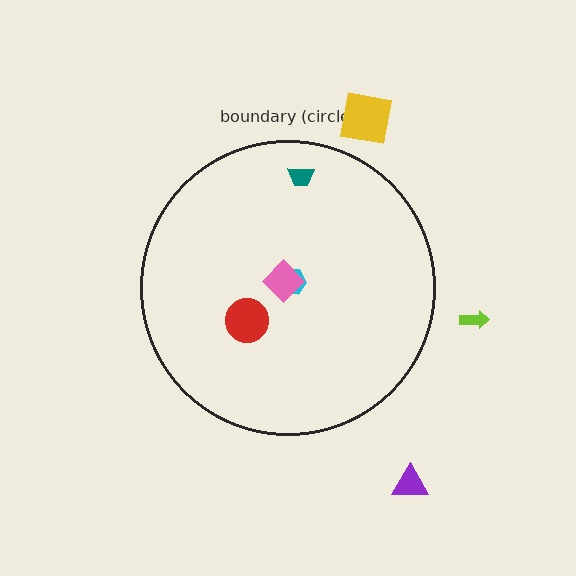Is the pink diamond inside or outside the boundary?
Inside.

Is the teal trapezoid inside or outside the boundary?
Inside.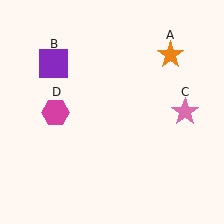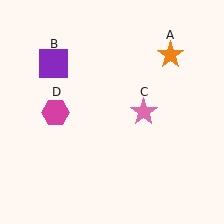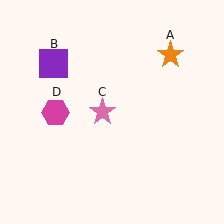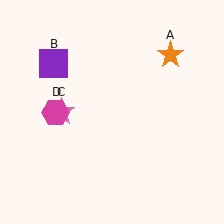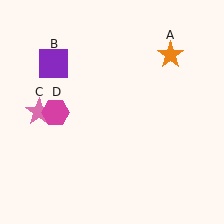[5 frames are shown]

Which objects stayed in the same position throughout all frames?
Orange star (object A) and purple square (object B) and magenta hexagon (object D) remained stationary.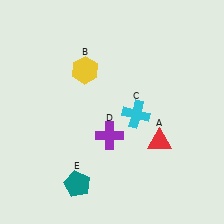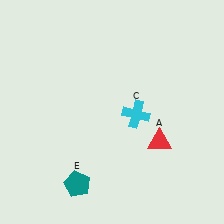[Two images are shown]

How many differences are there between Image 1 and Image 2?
There are 2 differences between the two images.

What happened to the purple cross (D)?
The purple cross (D) was removed in Image 2. It was in the bottom-left area of Image 1.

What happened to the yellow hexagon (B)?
The yellow hexagon (B) was removed in Image 2. It was in the top-left area of Image 1.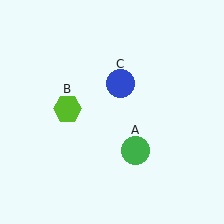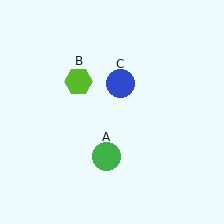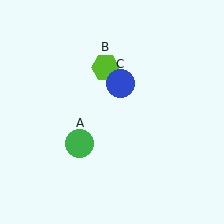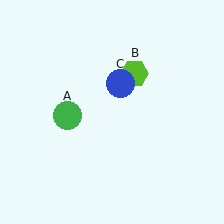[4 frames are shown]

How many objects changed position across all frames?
2 objects changed position: green circle (object A), lime hexagon (object B).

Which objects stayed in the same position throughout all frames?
Blue circle (object C) remained stationary.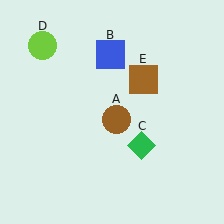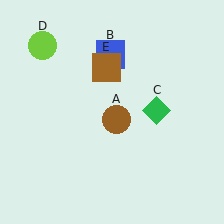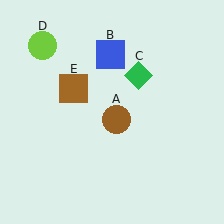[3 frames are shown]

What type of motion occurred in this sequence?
The green diamond (object C), brown square (object E) rotated counterclockwise around the center of the scene.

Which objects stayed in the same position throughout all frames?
Brown circle (object A) and blue square (object B) and lime circle (object D) remained stationary.